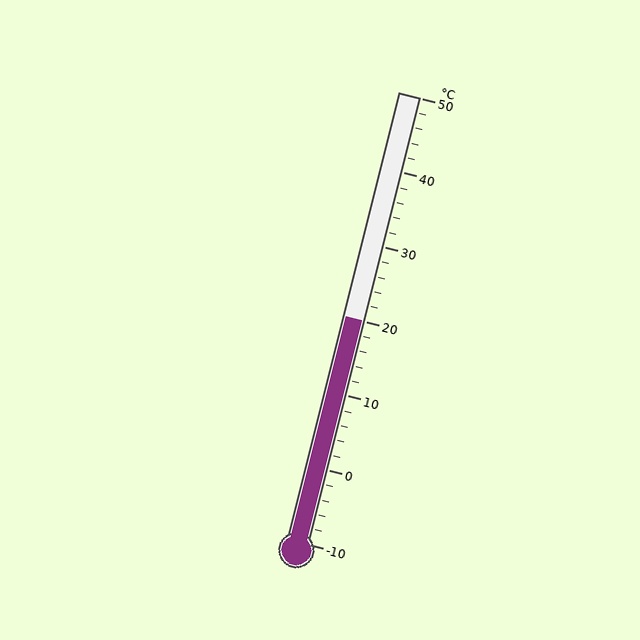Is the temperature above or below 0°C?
The temperature is above 0°C.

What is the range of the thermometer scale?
The thermometer scale ranges from -10°C to 50°C.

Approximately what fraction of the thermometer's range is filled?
The thermometer is filled to approximately 50% of its range.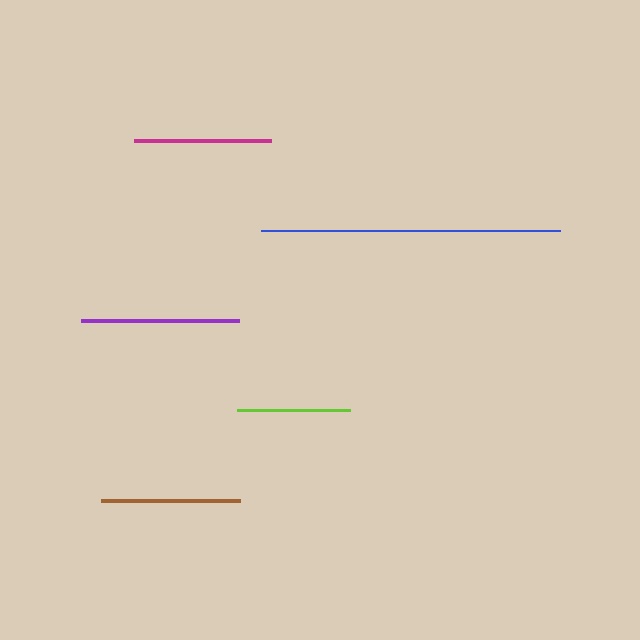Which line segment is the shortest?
The lime line is the shortest at approximately 112 pixels.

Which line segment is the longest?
The blue line is the longest at approximately 299 pixels.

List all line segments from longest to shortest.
From longest to shortest: blue, purple, brown, magenta, lime.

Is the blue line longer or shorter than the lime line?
The blue line is longer than the lime line.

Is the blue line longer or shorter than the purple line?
The blue line is longer than the purple line.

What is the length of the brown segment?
The brown segment is approximately 139 pixels long.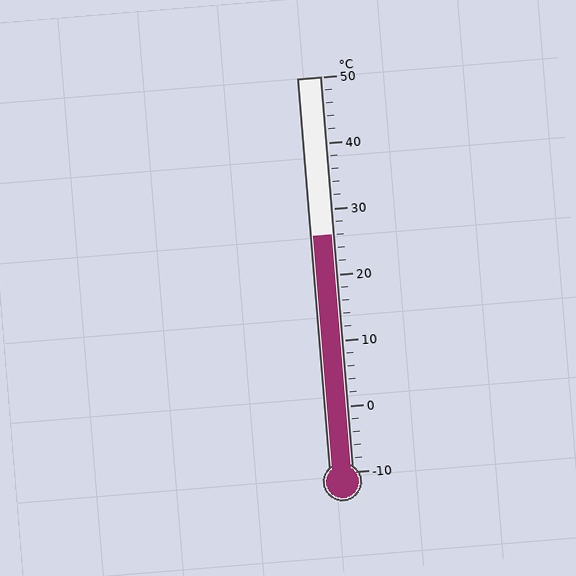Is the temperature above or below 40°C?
The temperature is below 40°C.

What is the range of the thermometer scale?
The thermometer scale ranges from -10°C to 50°C.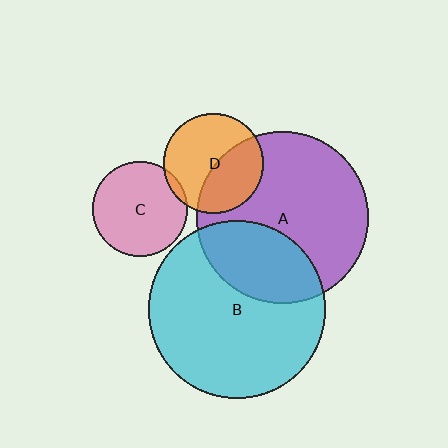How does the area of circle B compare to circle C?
Approximately 3.5 times.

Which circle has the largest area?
Circle B (cyan).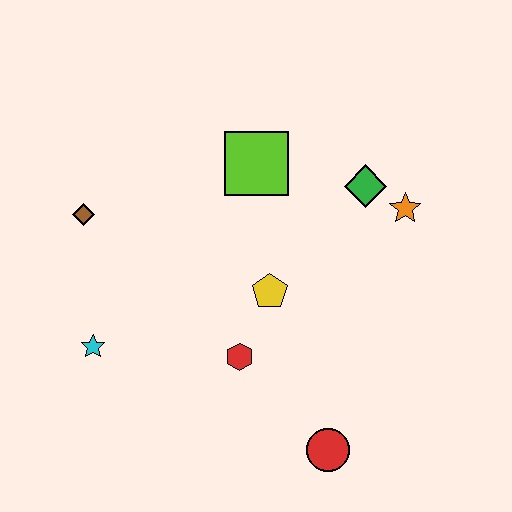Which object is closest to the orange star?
The green diamond is closest to the orange star.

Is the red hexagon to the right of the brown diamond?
Yes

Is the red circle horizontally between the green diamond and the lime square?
Yes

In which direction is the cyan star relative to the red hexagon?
The cyan star is to the left of the red hexagon.